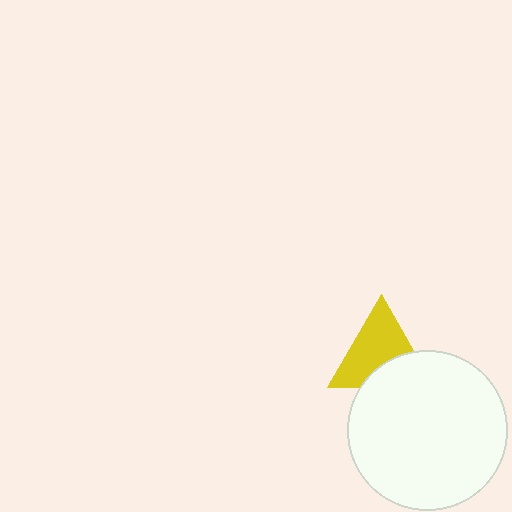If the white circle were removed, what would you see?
You would see the complete yellow triangle.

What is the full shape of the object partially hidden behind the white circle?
The partially hidden object is a yellow triangle.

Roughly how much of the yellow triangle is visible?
Most of it is visible (roughly 67%).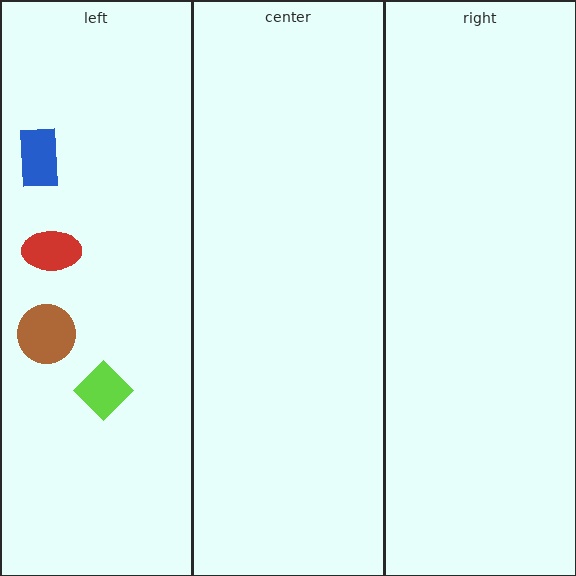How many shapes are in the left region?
4.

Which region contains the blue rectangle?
The left region.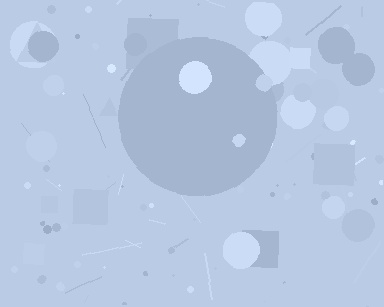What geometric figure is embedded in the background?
A circle is embedded in the background.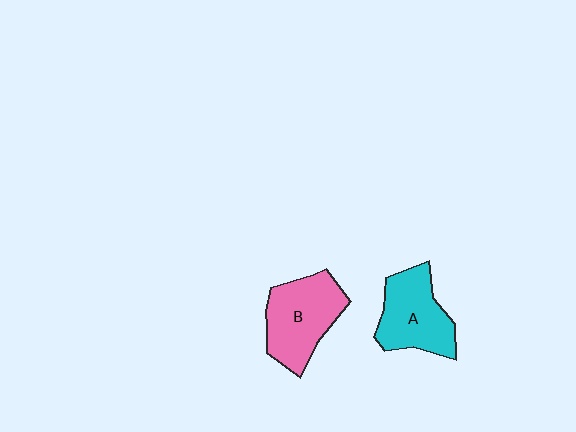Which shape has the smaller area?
Shape A (cyan).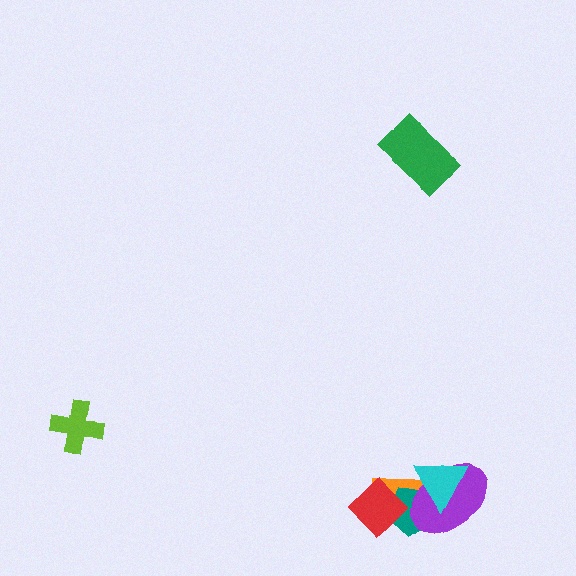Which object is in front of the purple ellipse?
The cyan triangle is in front of the purple ellipse.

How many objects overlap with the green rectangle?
0 objects overlap with the green rectangle.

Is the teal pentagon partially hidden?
Yes, it is partially covered by another shape.